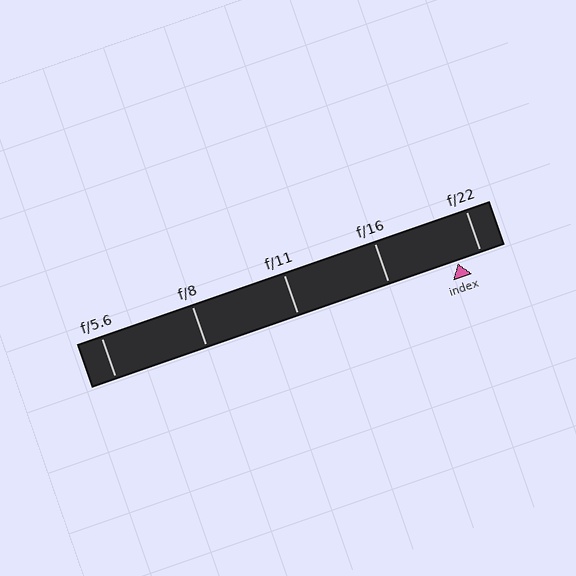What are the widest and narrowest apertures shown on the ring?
The widest aperture shown is f/5.6 and the narrowest is f/22.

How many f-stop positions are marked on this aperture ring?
There are 5 f-stop positions marked.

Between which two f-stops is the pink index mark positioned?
The index mark is between f/16 and f/22.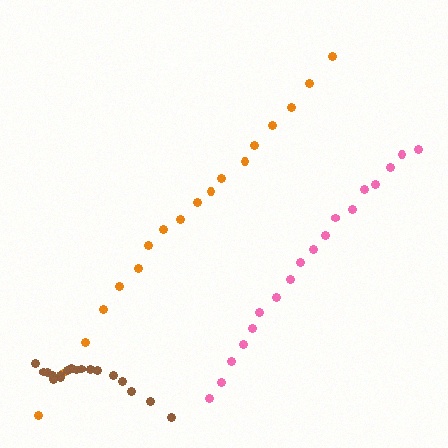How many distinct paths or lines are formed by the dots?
There are 3 distinct paths.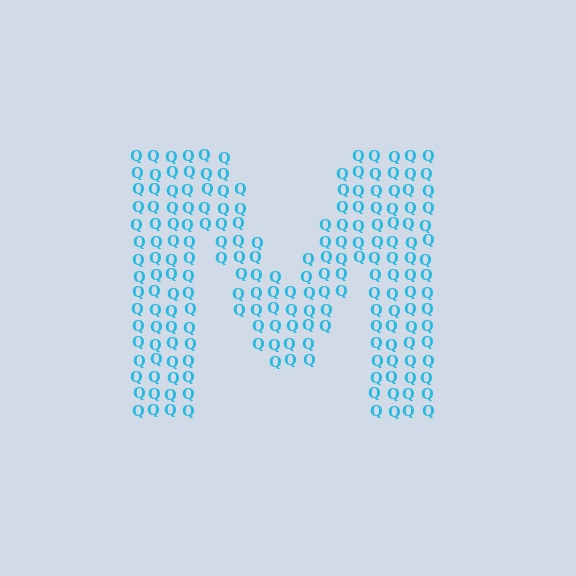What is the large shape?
The large shape is the letter M.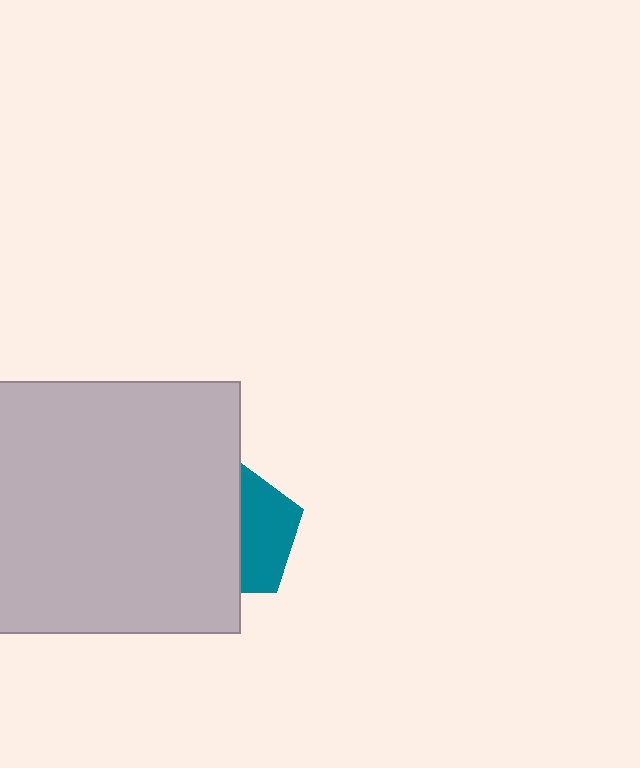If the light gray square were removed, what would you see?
You would see the complete teal pentagon.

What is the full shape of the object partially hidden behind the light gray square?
The partially hidden object is a teal pentagon.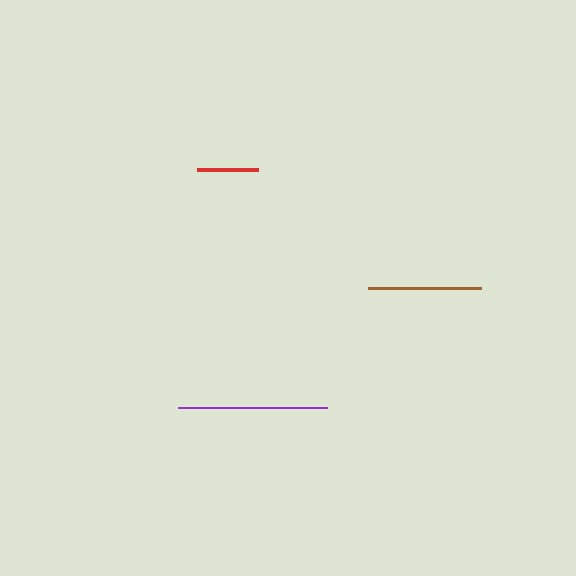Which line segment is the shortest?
The red line is the shortest at approximately 61 pixels.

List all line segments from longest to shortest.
From longest to shortest: purple, brown, red.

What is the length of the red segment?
The red segment is approximately 61 pixels long.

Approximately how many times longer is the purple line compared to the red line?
The purple line is approximately 2.5 times the length of the red line.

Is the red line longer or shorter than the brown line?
The brown line is longer than the red line.